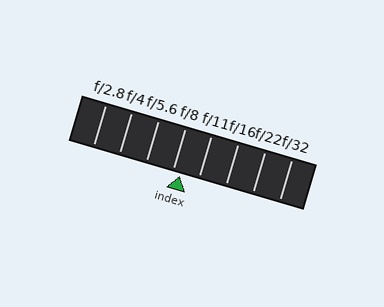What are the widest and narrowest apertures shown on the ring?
The widest aperture shown is f/2.8 and the narrowest is f/32.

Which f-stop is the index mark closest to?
The index mark is closest to f/8.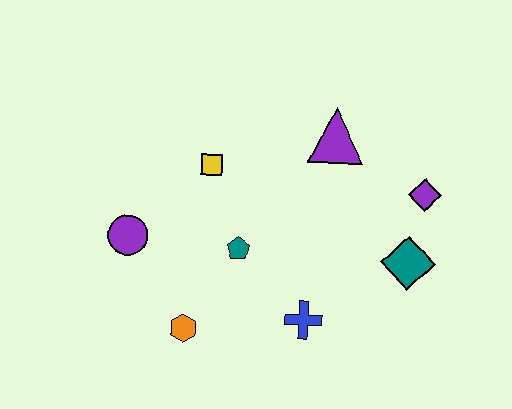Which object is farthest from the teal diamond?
The purple circle is farthest from the teal diamond.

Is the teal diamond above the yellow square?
No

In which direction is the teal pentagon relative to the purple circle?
The teal pentagon is to the right of the purple circle.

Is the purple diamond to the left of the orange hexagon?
No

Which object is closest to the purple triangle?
The purple diamond is closest to the purple triangle.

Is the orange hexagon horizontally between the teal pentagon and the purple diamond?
No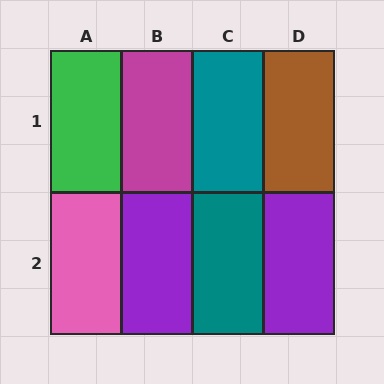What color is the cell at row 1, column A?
Green.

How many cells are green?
1 cell is green.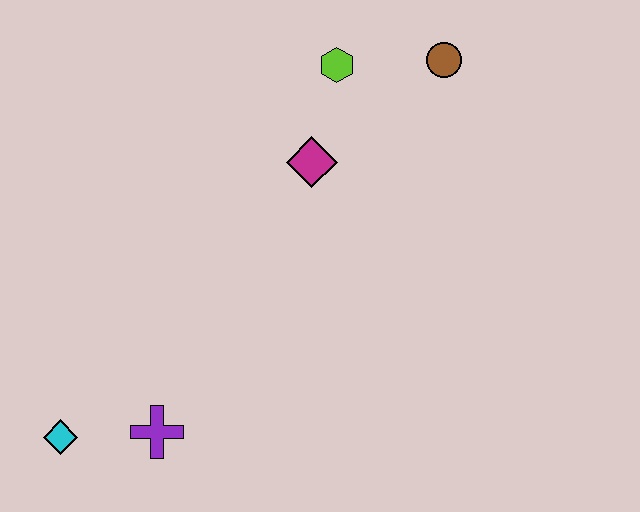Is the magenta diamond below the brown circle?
Yes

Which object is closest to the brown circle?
The lime hexagon is closest to the brown circle.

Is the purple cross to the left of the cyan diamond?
No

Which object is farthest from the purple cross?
The brown circle is farthest from the purple cross.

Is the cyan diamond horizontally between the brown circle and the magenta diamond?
No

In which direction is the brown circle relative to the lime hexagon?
The brown circle is to the right of the lime hexagon.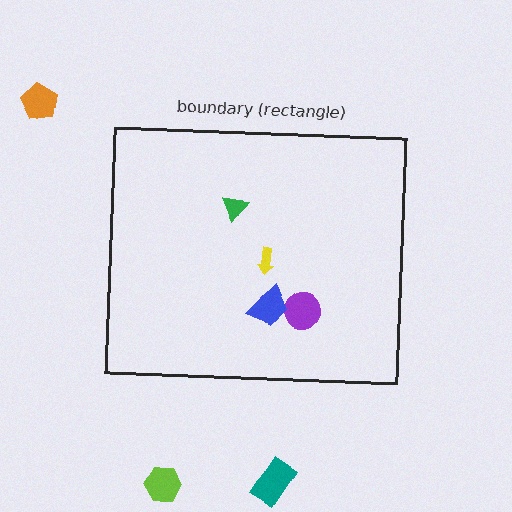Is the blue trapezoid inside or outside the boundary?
Inside.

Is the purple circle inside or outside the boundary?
Inside.